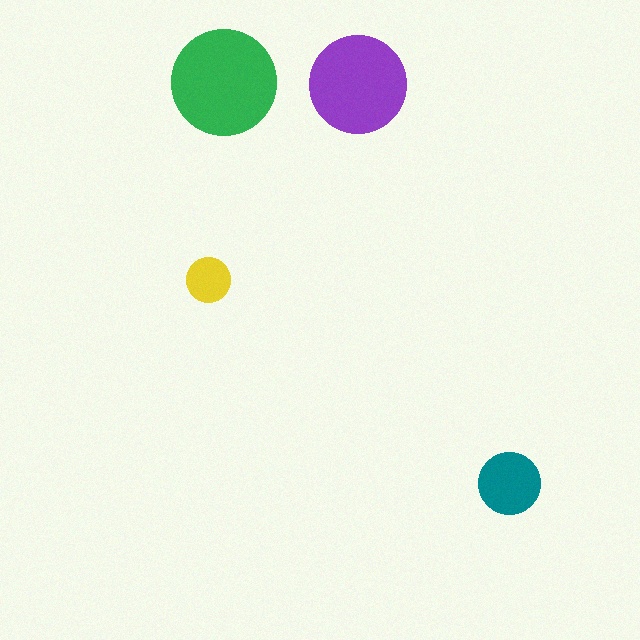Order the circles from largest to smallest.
the green one, the purple one, the teal one, the yellow one.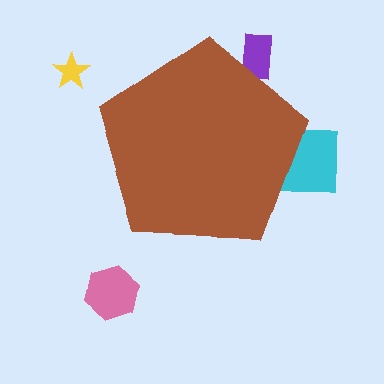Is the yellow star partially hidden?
No, the yellow star is fully visible.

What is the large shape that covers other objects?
A brown pentagon.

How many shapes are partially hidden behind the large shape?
2 shapes are partially hidden.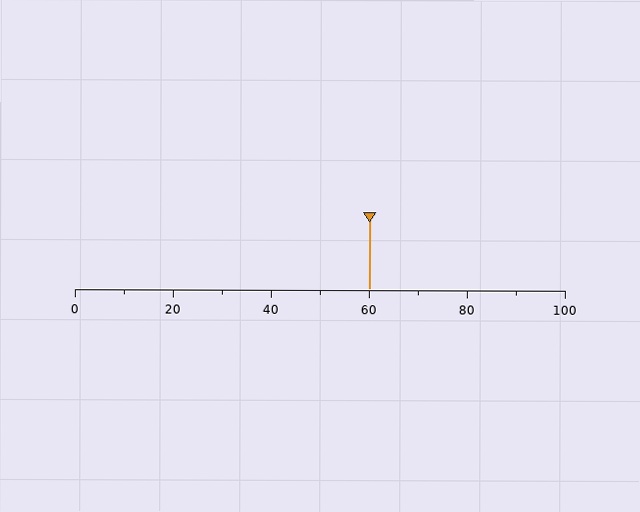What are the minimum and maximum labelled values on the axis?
The axis runs from 0 to 100.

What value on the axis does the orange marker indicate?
The marker indicates approximately 60.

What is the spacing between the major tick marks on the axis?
The major ticks are spaced 20 apart.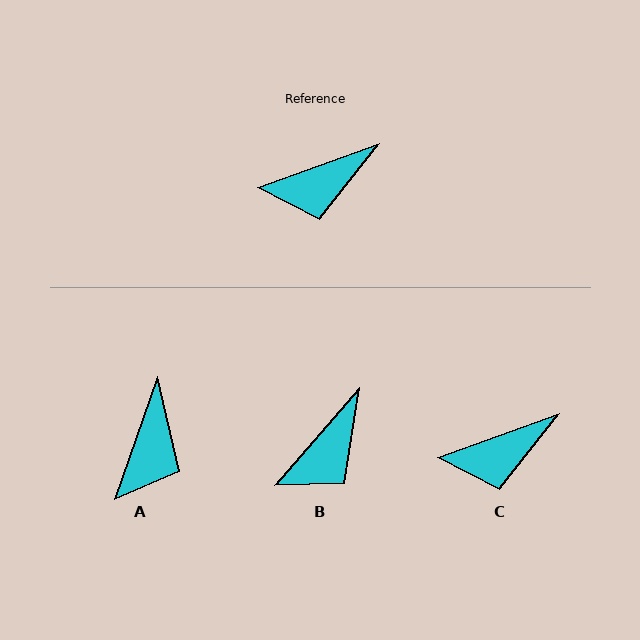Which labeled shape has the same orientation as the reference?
C.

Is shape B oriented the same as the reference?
No, it is off by about 29 degrees.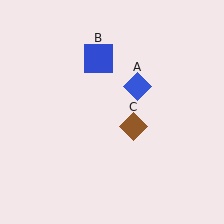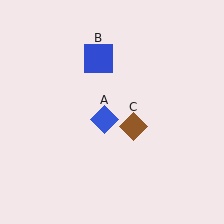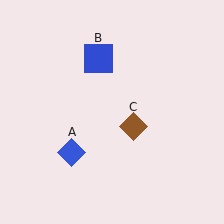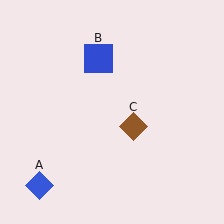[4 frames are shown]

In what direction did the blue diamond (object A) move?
The blue diamond (object A) moved down and to the left.